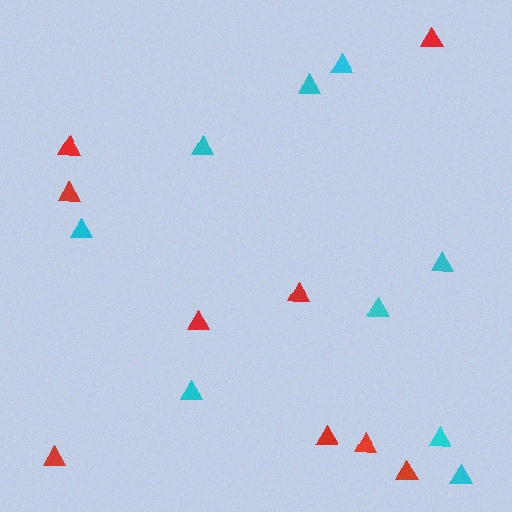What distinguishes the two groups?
There are 2 groups: one group of cyan triangles (9) and one group of red triangles (9).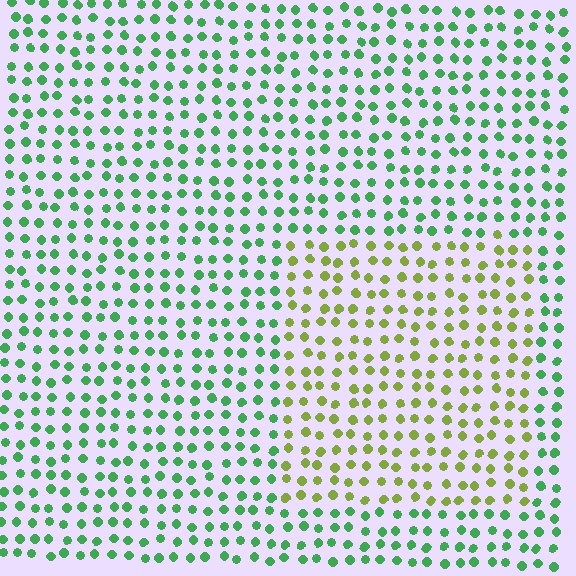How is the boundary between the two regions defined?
The boundary is defined purely by a slight shift in hue (about 51 degrees). Spacing, size, and orientation are identical on both sides.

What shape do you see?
I see a rectangle.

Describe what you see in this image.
The image is filled with small green elements in a uniform arrangement. A rectangle-shaped region is visible where the elements are tinted to a slightly different hue, forming a subtle color boundary.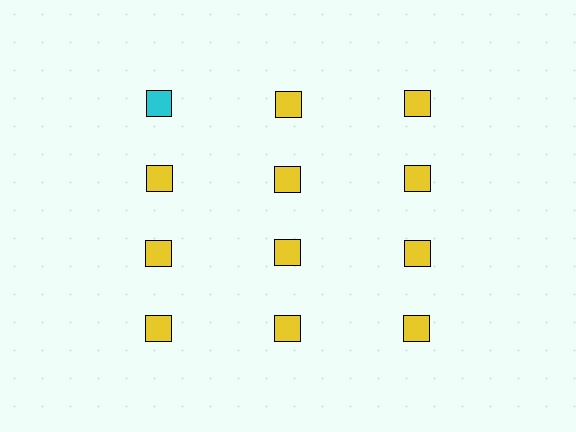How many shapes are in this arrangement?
There are 12 shapes arranged in a grid pattern.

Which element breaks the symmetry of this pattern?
The cyan square in the top row, leftmost column breaks the symmetry. All other shapes are yellow squares.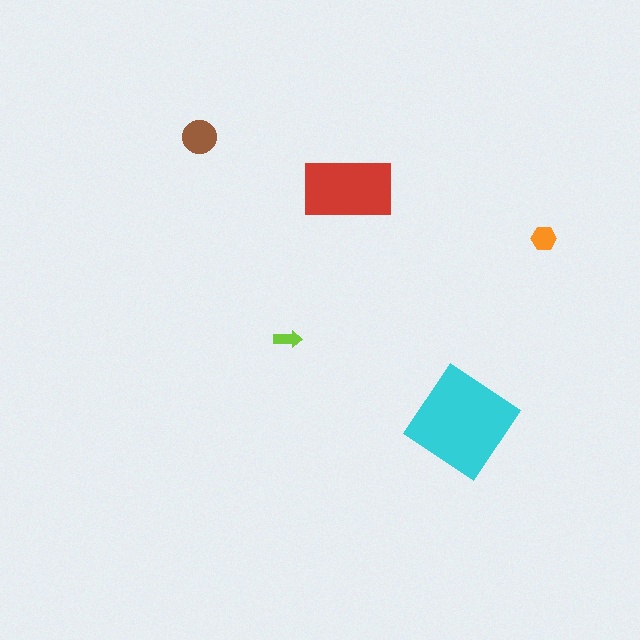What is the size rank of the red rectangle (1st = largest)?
2nd.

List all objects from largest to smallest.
The cyan diamond, the red rectangle, the brown circle, the orange hexagon, the lime arrow.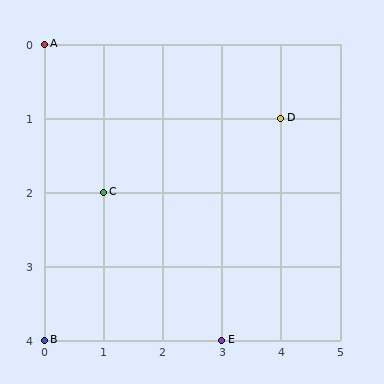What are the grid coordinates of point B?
Point B is at grid coordinates (0, 4).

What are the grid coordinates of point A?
Point A is at grid coordinates (0, 0).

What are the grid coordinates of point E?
Point E is at grid coordinates (3, 4).